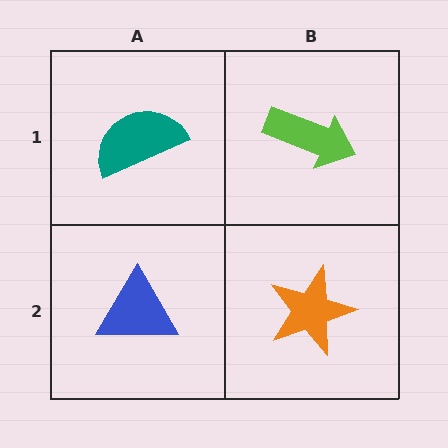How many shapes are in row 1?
2 shapes.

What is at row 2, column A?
A blue triangle.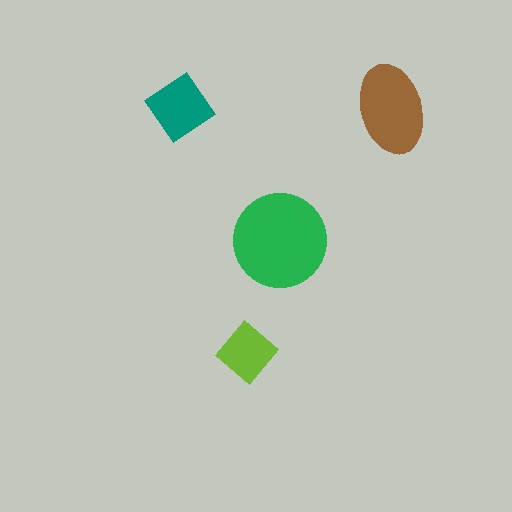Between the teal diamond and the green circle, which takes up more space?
The green circle.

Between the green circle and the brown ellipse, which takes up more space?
The green circle.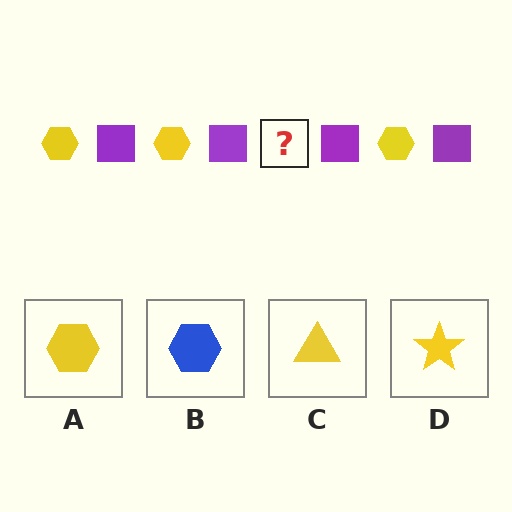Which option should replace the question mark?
Option A.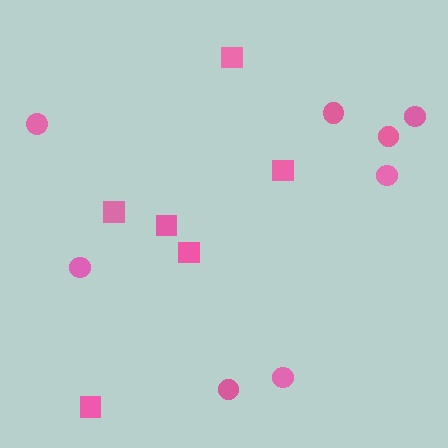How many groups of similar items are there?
There are 2 groups: one group of circles (8) and one group of squares (6).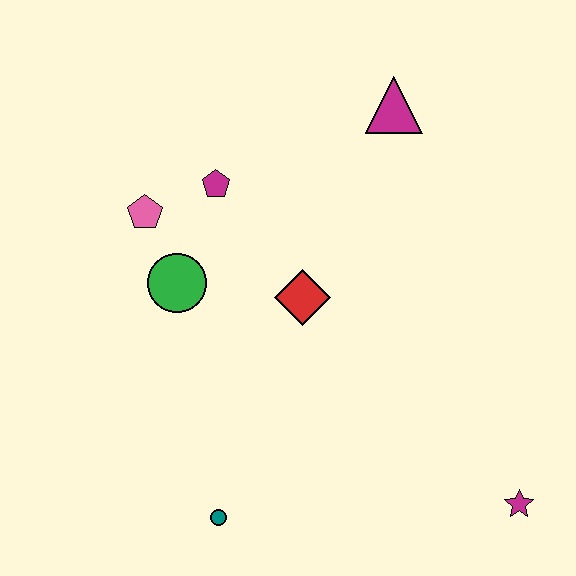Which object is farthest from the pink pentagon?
The magenta star is farthest from the pink pentagon.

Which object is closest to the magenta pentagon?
The pink pentagon is closest to the magenta pentagon.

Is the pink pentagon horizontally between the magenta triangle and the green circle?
No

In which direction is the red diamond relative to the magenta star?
The red diamond is to the left of the magenta star.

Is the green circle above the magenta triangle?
No